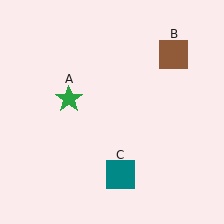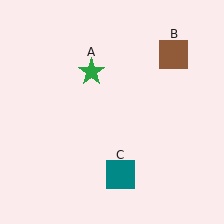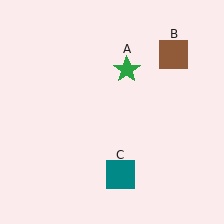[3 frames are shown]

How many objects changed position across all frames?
1 object changed position: green star (object A).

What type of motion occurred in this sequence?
The green star (object A) rotated clockwise around the center of the scene.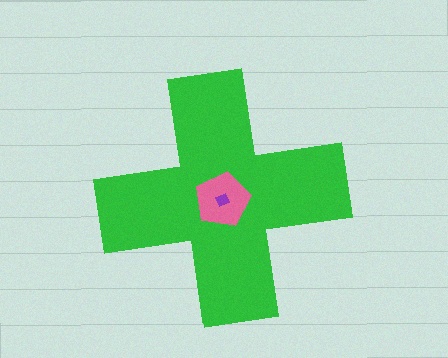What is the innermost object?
The purple diamond.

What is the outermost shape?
The green cross.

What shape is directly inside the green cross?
The pink pentagon.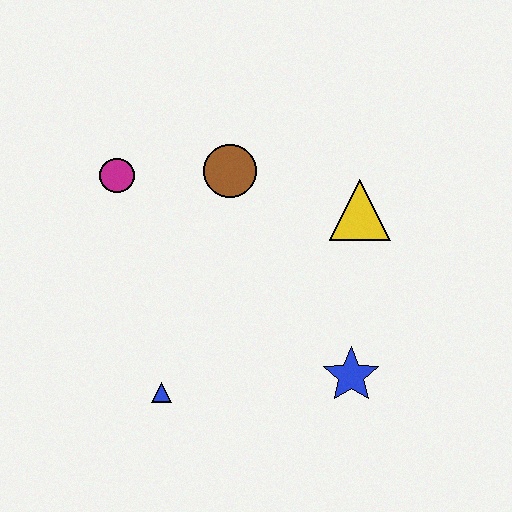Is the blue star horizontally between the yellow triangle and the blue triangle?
Yes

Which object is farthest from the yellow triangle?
The blue triangle is farthest from the yellow triangle.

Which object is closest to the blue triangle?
The blue star is closest to the blue triangle.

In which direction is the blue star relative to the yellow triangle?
The blue star is below the yellow triangle.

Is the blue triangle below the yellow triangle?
Yes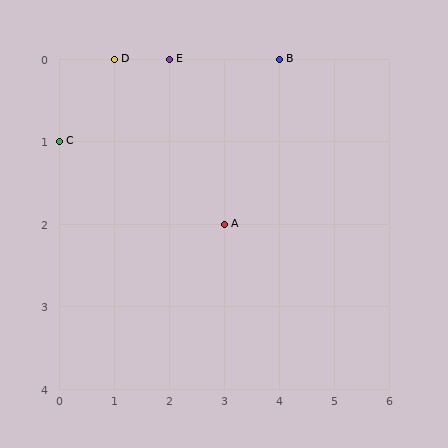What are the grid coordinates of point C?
Point C is at grid coordinates (0, 1).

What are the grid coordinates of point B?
Point B is at grid coordinates (4, 0).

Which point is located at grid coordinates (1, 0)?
Point D is at (1, 0).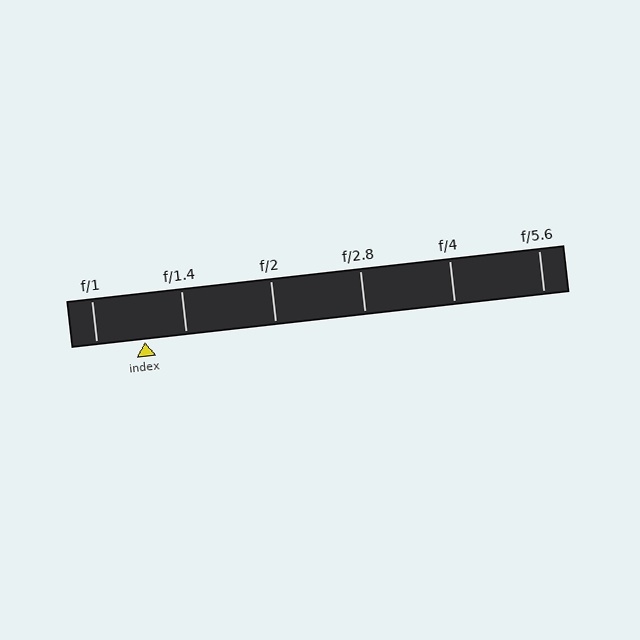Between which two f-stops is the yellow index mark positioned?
The index mark is between f/1 and f/1.4.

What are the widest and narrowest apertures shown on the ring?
The widest aperture shown is f/1 and the narrowest is f/5.6.